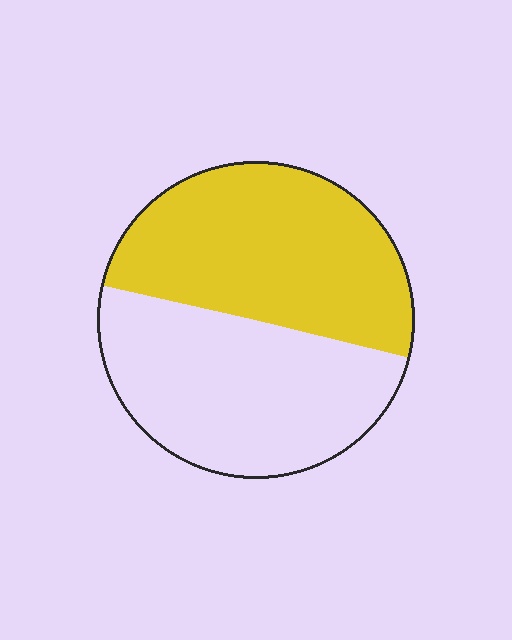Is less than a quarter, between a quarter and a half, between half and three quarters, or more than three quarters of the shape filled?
Between half and three quarters.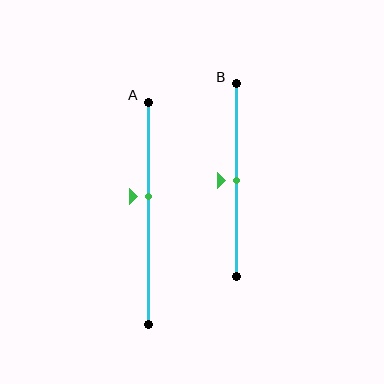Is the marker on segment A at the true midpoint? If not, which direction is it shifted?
No, the marker on segment A is shifted upward by about 7% of the segment length.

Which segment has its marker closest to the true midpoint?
Segment B has its marker closest to the true midpoint.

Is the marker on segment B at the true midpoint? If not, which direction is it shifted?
Yes, the marker on segment B is at the true midpoint.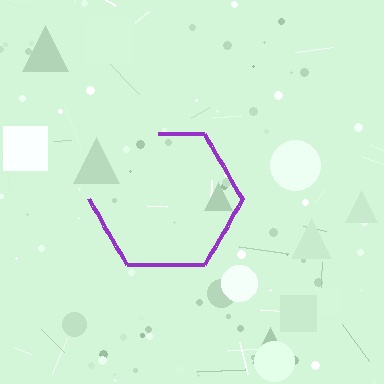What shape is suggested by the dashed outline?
The dashed outline suggests a hexagon.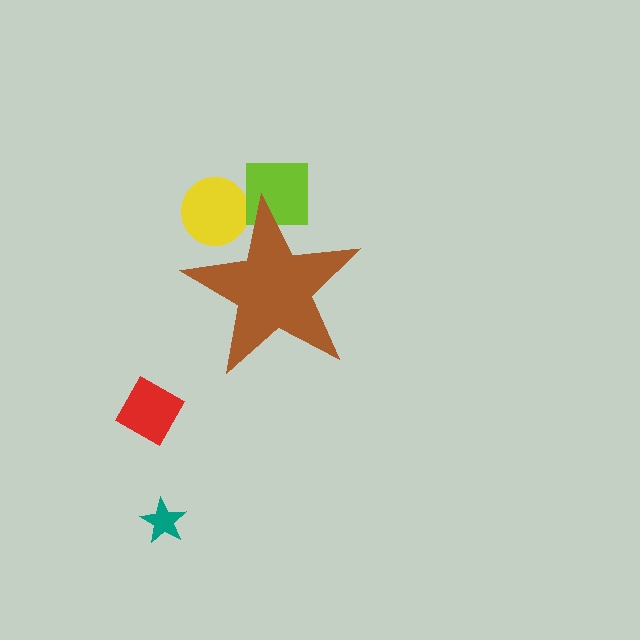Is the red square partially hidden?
No, the red square is fully visible.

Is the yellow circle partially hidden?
Yes, the yellow circle is partially hidden behind the brown star.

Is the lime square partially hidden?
Yes, the lime square is partially hidden behind the brown star.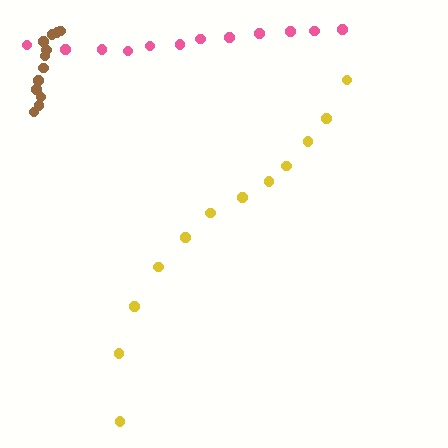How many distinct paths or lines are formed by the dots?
There are 3 distinct paths.